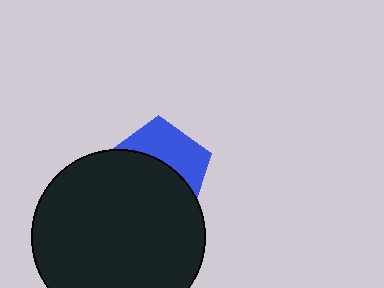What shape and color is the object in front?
The object in front is a black circle.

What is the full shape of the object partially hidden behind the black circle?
The partially hidden object is a blue pentagon.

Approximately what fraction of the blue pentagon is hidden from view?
Roughly 58% of the blue pentagon is hidden behind the black circle.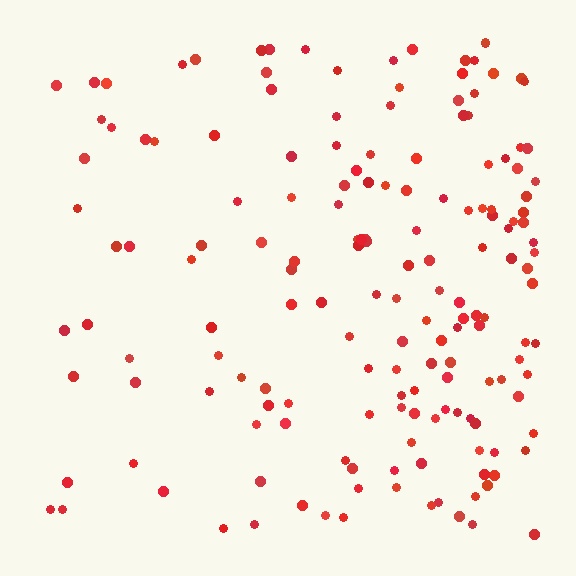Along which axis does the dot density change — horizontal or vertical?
Horizontal.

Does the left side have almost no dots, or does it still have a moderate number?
Still a moderate number, just noticeably fewer than the right.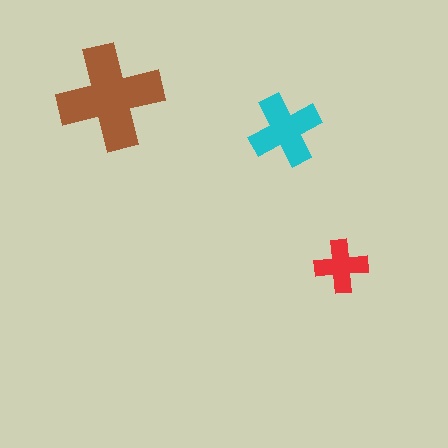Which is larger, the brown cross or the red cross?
The brown one.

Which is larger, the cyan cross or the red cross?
The cyan one.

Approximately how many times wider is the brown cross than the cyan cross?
About 1.5 times wider.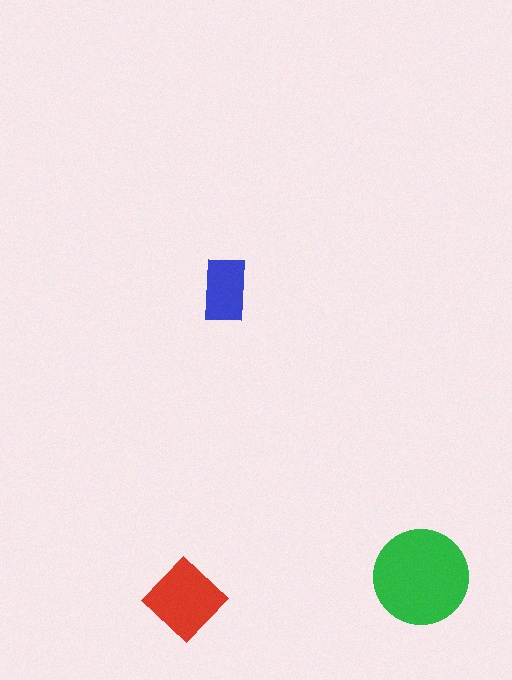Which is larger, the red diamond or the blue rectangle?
The red diamond.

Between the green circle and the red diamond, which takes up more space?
The green circle.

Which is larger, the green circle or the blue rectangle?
The green circle.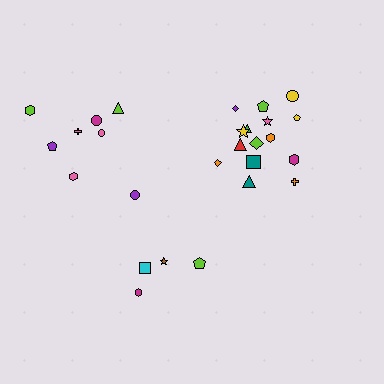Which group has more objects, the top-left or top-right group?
The top-right group.